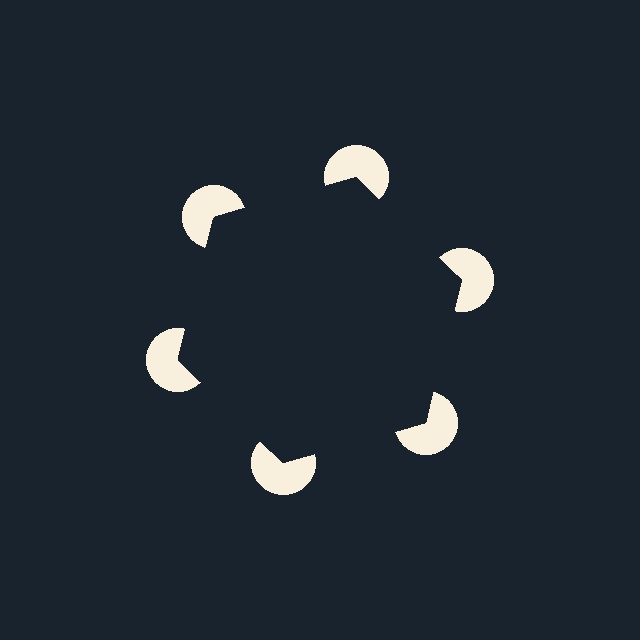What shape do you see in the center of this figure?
An illusory hexagon — its edges are inferred from the aligned wedge cuts in the pac-man discs, not physically drawn.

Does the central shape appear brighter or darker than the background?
It typically appears slightly darker than the background, even though no actual brightness change is drawn.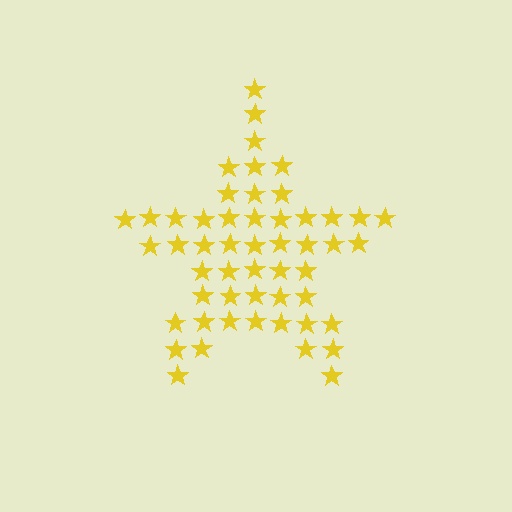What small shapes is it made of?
It is made of small stars.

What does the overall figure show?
The overall figure shows a star.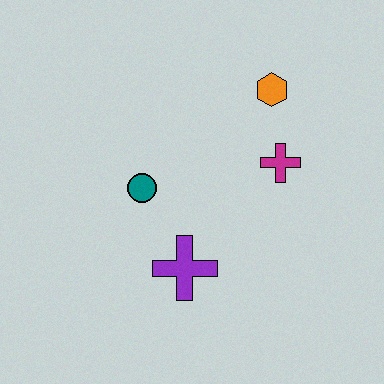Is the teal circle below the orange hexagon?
Yes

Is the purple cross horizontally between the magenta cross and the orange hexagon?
No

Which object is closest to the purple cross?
The teal circle is closest to the purple cross.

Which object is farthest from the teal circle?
The orange hexagon is farthest from the teal circle.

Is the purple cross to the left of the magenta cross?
Yes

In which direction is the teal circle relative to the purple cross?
The teal circle is above the purple cross.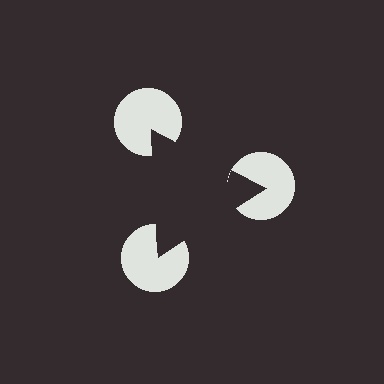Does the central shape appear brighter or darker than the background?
It typically appears slightly darker than the background, even though no actual brightness change is drawn.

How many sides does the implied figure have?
3 sides.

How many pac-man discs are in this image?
There are 3 — one at each vertex of the illusory triangle.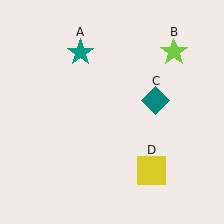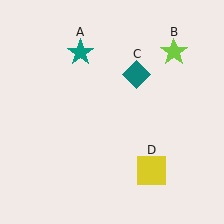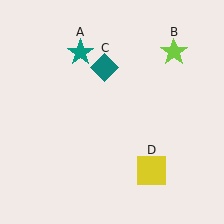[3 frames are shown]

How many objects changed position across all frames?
1 object changed position: teal diamond (object C).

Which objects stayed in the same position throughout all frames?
Teal star (object A) and lime star (object B) and yellow square (object D) remained stationary.